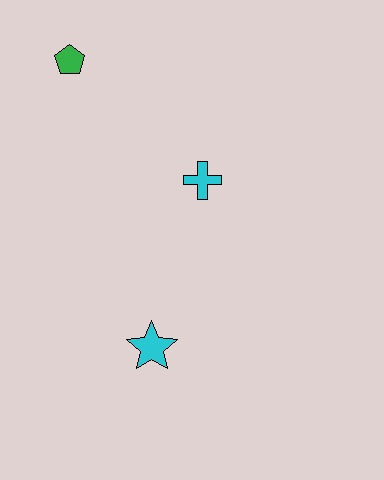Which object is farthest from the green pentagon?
The cyan star is farthest from the green pentagon.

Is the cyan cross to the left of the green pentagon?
No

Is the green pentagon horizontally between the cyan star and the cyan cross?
No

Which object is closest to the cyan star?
The cyan cross is closest to the cyan star.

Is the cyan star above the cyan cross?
No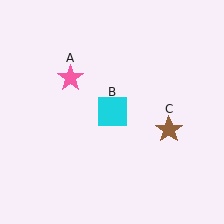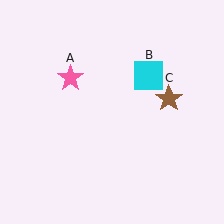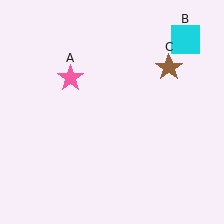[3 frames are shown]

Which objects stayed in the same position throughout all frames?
Pink star (object A) remained stationary.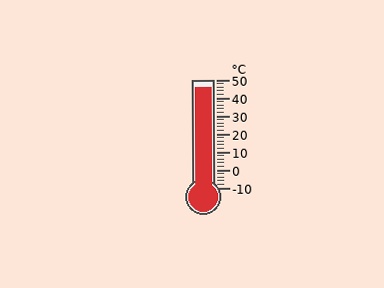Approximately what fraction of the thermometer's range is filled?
The thermometer is filled to approximately 95% of its range.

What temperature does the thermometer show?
The thermometer shows approximately 46°C.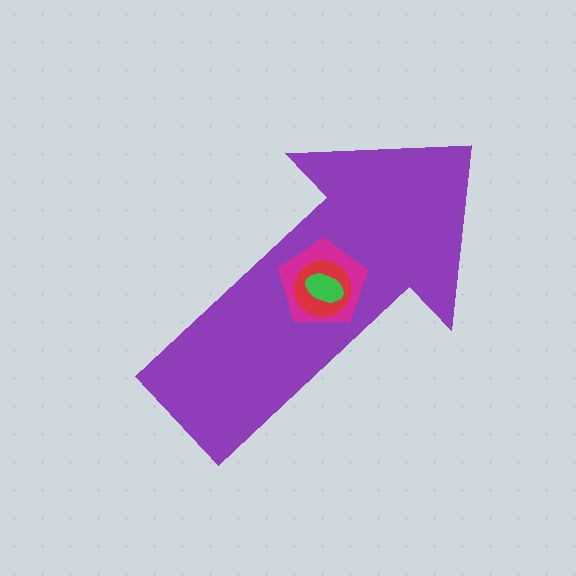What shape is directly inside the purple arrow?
The magenta pentagon.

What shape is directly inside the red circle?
The green ellipse.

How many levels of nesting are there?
4.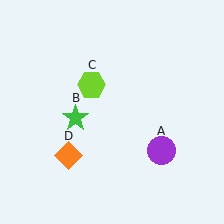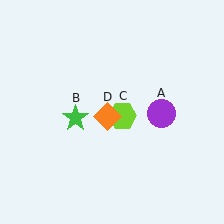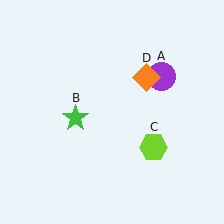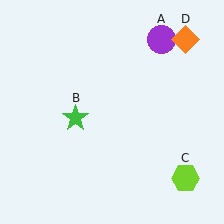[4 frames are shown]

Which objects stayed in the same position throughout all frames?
Green star (object B) remained stationary.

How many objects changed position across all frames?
3 objects changed position: purple circle (object A), lime hexagon (object C), orange diamond (object D).